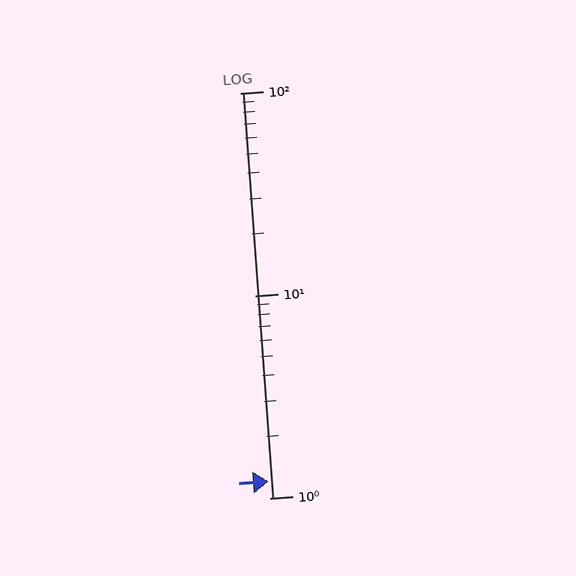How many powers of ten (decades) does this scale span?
The scale spans 2 decades, from 1 to 100.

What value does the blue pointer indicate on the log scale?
The pointer indicates approximately 1.2.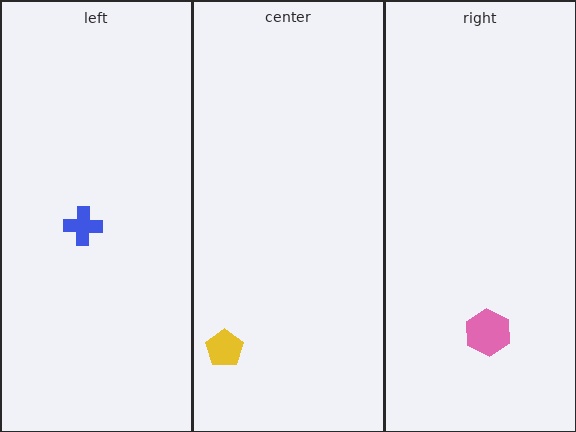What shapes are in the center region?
The yellow pentagon.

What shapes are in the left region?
The blue cross.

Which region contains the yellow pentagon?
The center region.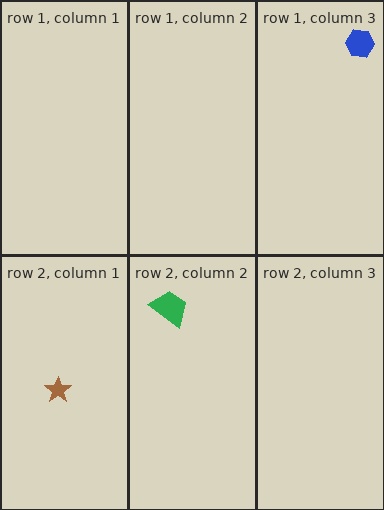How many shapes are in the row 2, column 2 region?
1.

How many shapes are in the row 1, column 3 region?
1.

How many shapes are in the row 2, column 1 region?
1.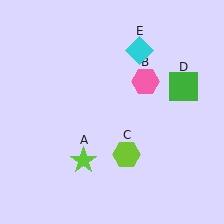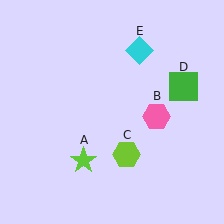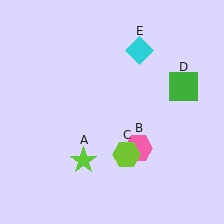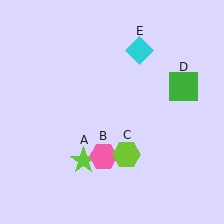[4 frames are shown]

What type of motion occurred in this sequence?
The pink hexagon (object B) rotated clockwise around the center of the scene.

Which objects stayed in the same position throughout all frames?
Lime star (object A) and lime hexagon (object C) and green square (object D) and cyan diamond (object E) remained stationary.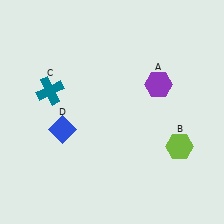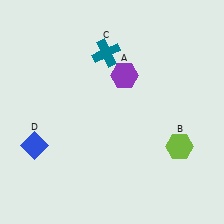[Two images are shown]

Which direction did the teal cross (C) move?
The teal cross (C) moved right.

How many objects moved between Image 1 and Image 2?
3 objects moved between the two images.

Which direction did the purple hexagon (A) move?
The purple hexagon (A) moved left.